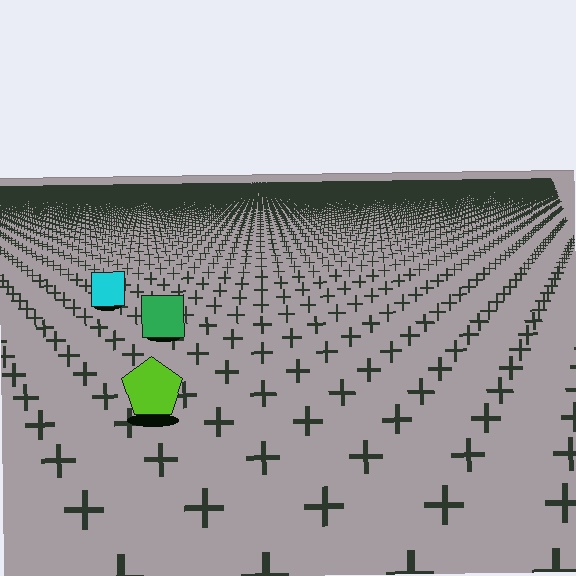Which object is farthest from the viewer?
The cyan square is farthest from the viewer. It appears smaller and the ground texture around it is denser.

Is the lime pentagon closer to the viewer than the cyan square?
Yes. The lime pentagon is closer — you can tell from the texture gradient: the ground texture is coarser near it.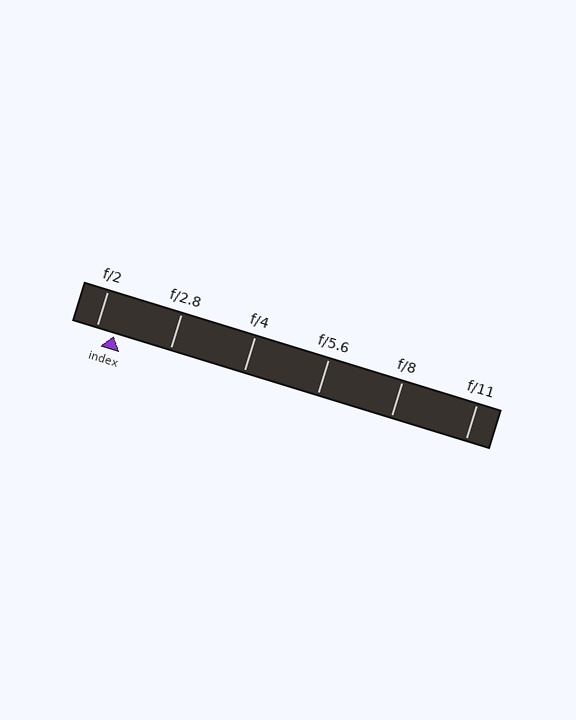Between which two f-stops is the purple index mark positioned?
The index mark is between f/2 and f/2.8.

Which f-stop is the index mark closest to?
The index mark is closest to f/2.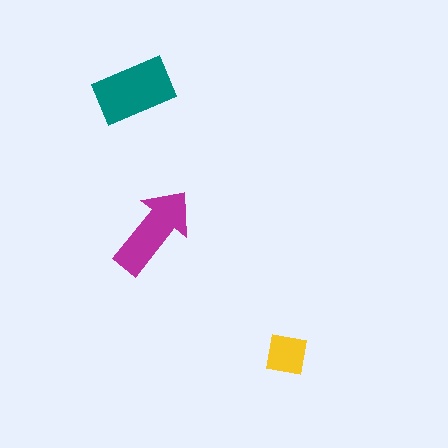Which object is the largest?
The teal rectangle.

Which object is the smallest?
The yellow square.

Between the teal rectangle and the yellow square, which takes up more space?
The teal rectangle.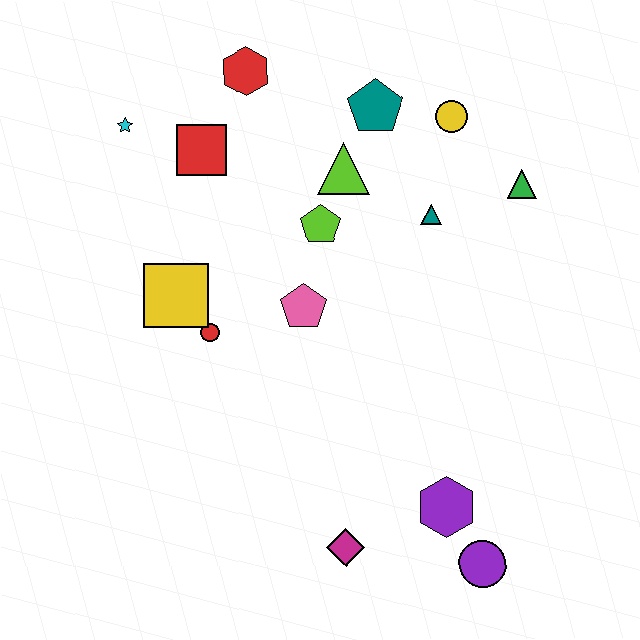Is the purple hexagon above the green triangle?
No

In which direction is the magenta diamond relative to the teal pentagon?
The magenta diamond is below the teal pentagon.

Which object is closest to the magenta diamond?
The purple hexagon is closest to the magenta diamond.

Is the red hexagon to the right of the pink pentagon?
No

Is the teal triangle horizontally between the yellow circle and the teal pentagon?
Yes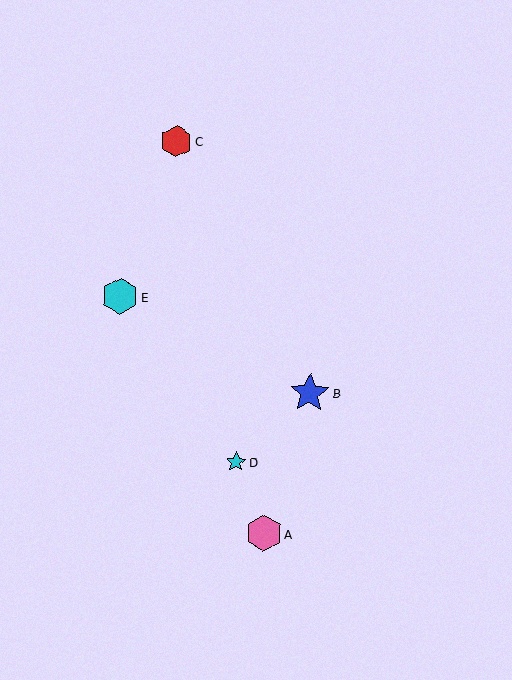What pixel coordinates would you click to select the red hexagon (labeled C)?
Click at (176, 141) to select the red hexagon C.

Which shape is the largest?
The blue star (labeled B) is the largest.